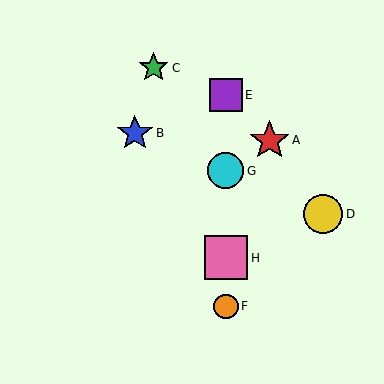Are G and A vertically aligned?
No, G is at x≈226 and A is at x≈270.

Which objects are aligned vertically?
Objects E, F, G, H are aligned vertically.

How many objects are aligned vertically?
4 objects (E, F, G, H) are aligned vertically.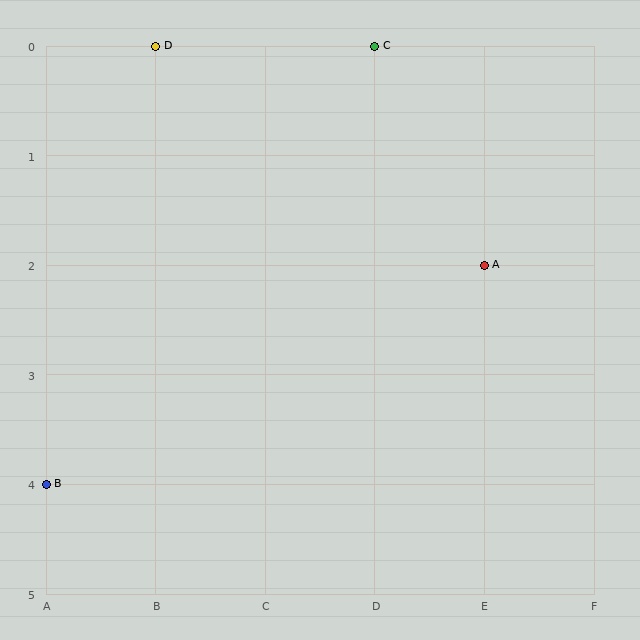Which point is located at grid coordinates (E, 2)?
Point A is at (E, 2).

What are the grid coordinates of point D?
Point D is at grid coordinates (B, 0).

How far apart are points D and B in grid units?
Points D and B are 1 column and 4 rows apart (about 4.1 grid units diagonally).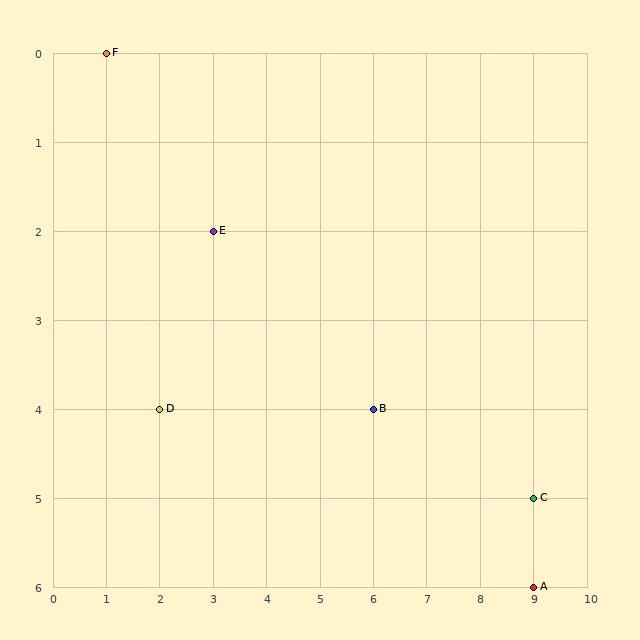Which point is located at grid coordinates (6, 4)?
Point B is at (6, 4).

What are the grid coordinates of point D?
Point D is at grid coordinates (2, 4).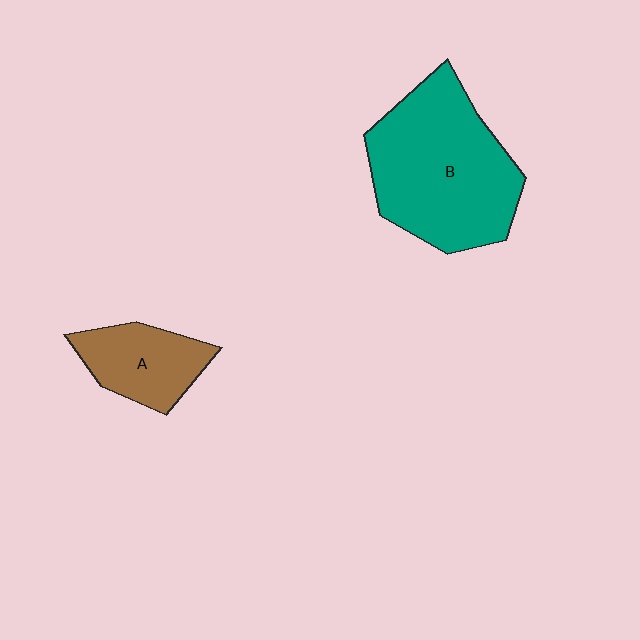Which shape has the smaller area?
Shape A (brown).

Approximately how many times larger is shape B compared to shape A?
Approximately 2.3 times.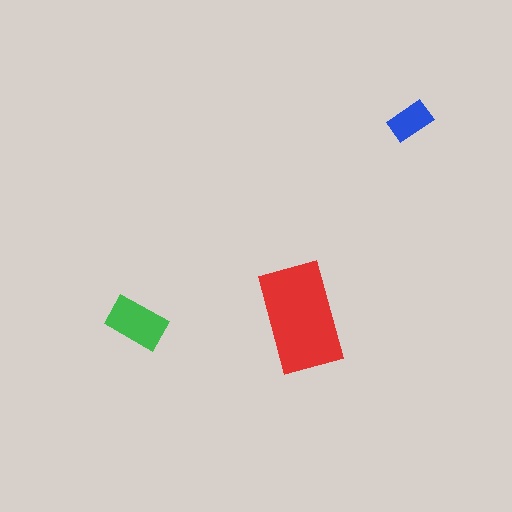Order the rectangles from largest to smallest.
the red one, the green one, the blue one.